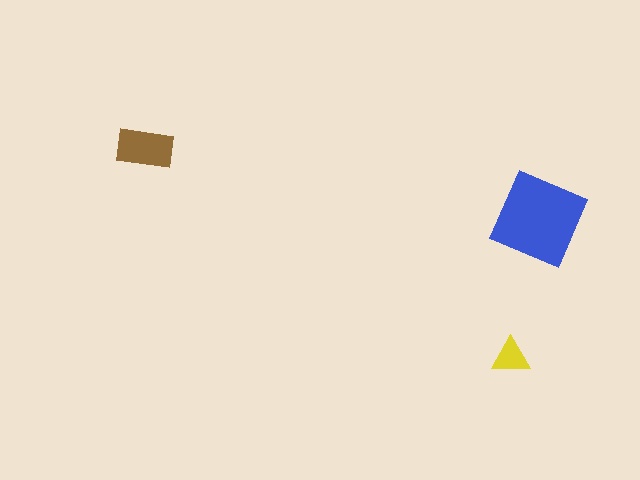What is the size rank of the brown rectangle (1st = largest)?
2nd.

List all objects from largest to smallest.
The blue diamond, the brown rectangle, the yellow triangle.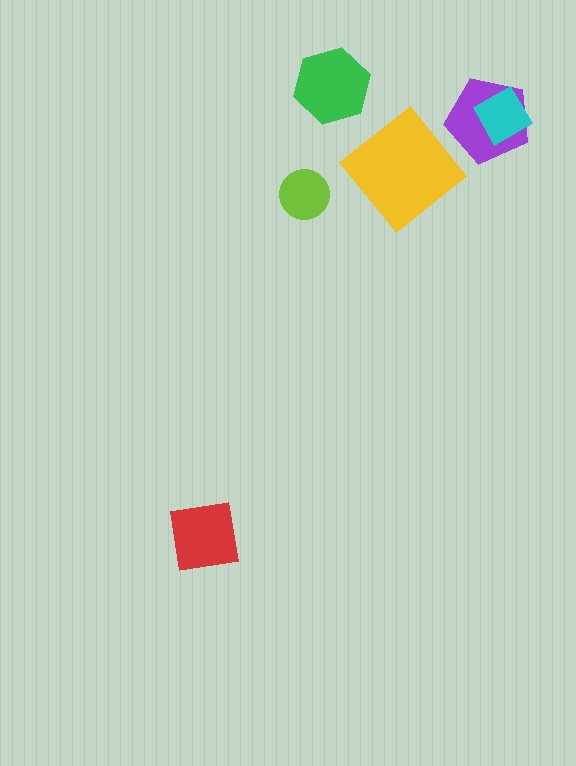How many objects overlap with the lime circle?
0 objects overlap with the lime circle.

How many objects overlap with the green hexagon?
0 objects overlap with the green hexagon.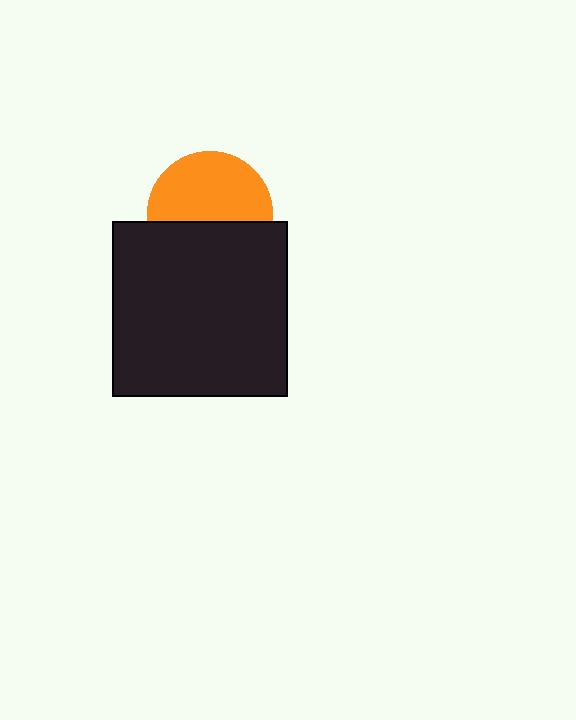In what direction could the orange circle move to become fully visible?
The orange circle could move up. That would shift it out from behind the black square entirely.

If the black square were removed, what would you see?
You would see the complete orange circle.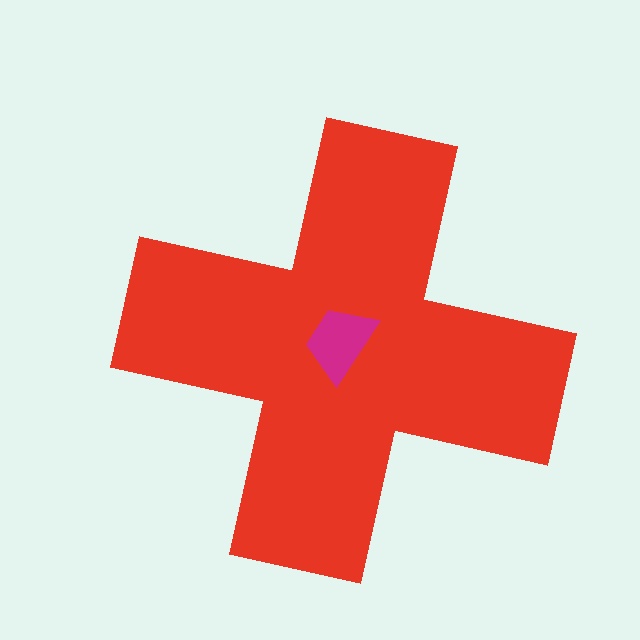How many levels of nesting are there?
2.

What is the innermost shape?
The magenta trapezoid.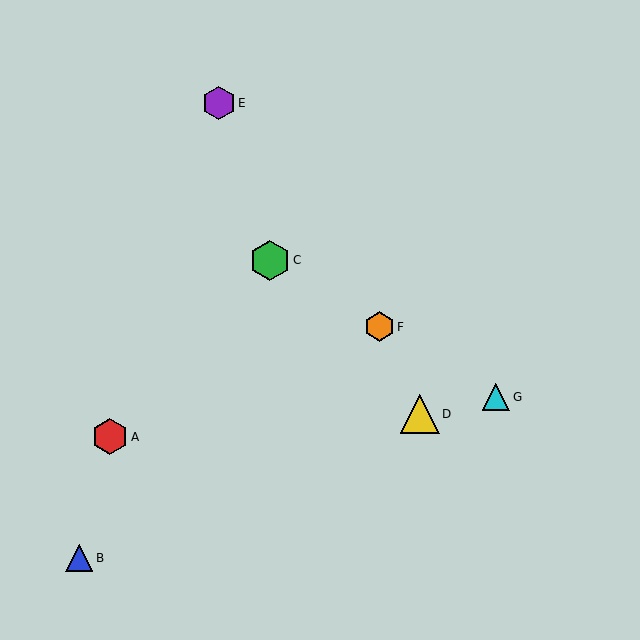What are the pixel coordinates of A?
Object A is at (110, 437).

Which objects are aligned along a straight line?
Objects C, F, G are aligned along a straight line.